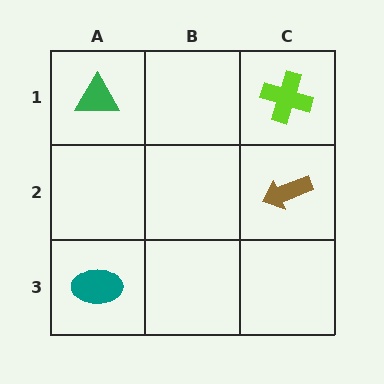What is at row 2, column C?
A brown arrow.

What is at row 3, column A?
A teal ellipse.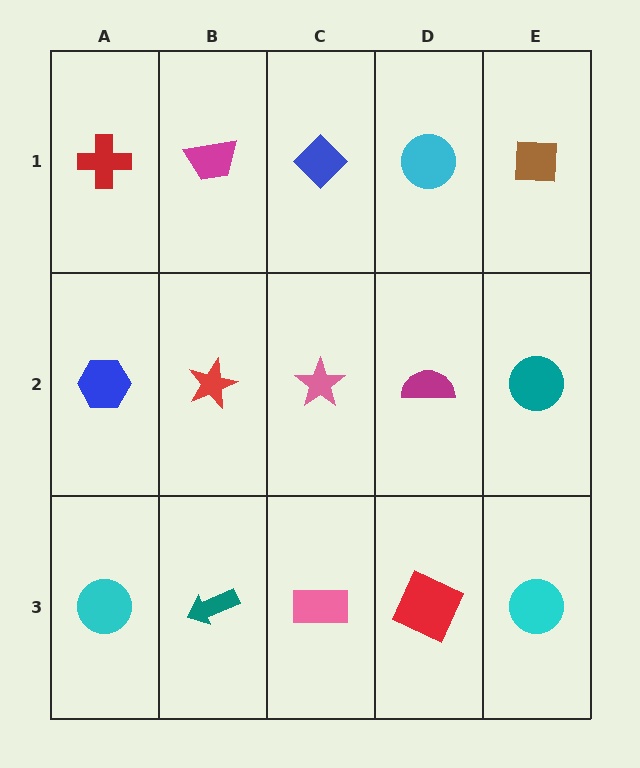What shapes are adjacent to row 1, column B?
A red star (row 2, column B), a red cross (row 1, column A), a blue diamond (row 1, column C).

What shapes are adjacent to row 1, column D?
A magenta semicircle (row 2, column D), a blue diamond (row 1, column C), a brown square (row 1, column E).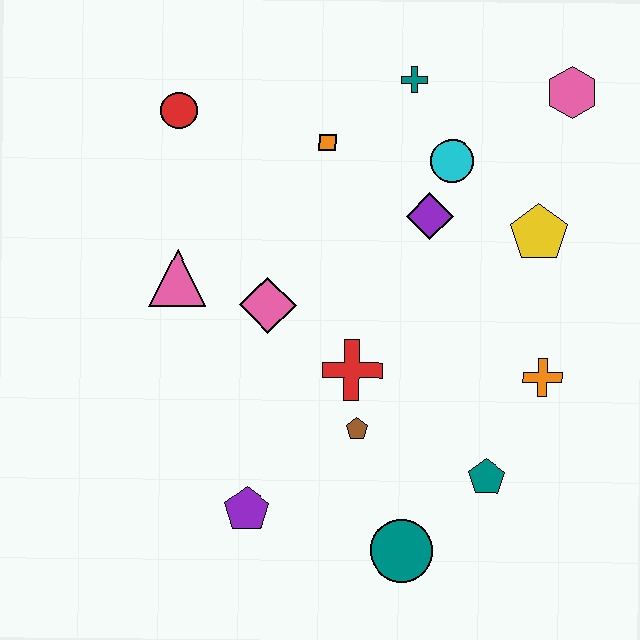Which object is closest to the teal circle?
The teal pentagon is closest to the teal circle.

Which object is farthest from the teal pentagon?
The red circle is farthest from the teal pentagon.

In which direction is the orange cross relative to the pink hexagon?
The orange cross is below the pink hexagon.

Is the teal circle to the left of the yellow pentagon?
Yes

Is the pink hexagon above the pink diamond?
Yes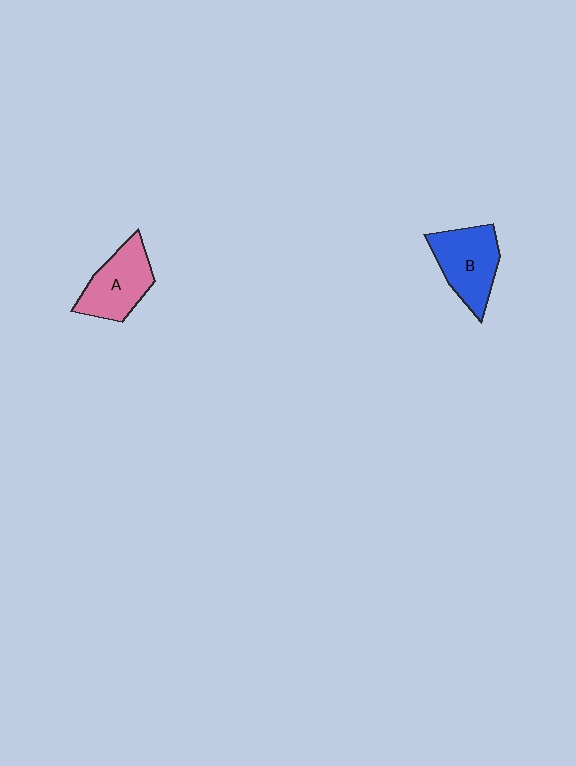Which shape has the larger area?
Shape B (blue).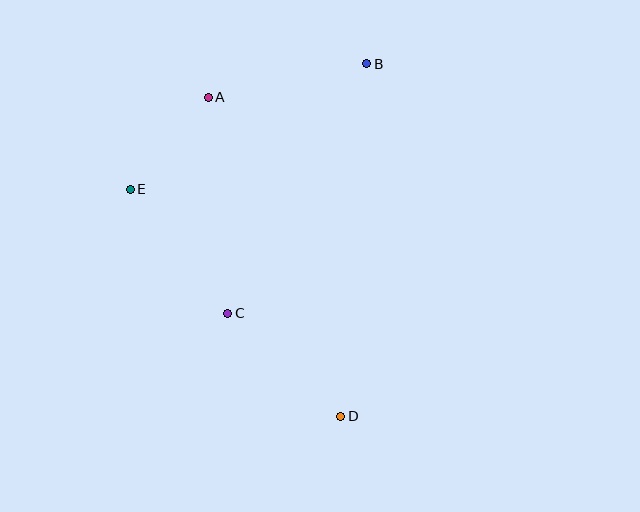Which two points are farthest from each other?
Points B and D are farthest from each other.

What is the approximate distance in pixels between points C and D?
The distance between C and D is approximately 153 pixels.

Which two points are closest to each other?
Points A and E are closest to each other.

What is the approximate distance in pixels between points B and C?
The distance between B and C is approximately 286 pixels.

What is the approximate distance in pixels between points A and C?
The distance between A and C is approximately 216 pixels.